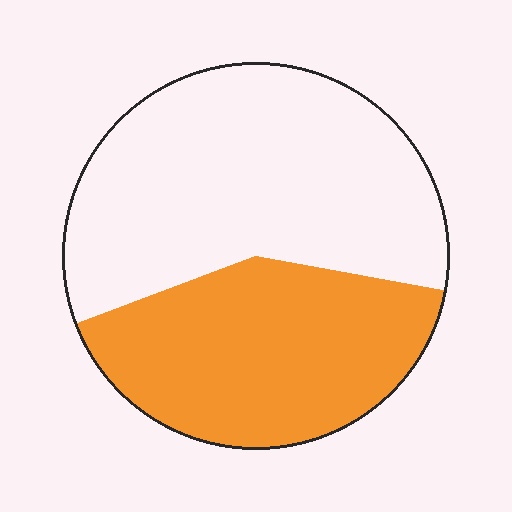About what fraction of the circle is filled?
About two fifths (2/5).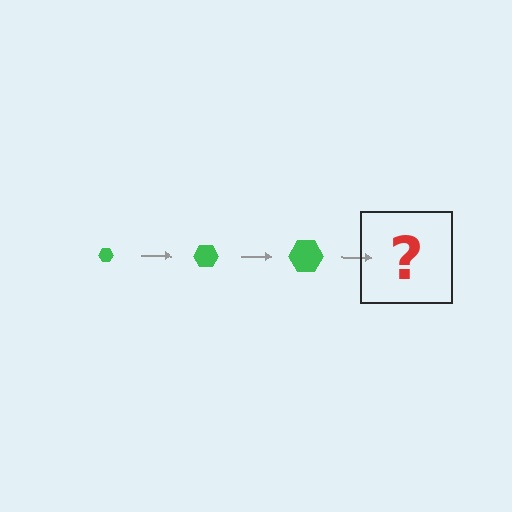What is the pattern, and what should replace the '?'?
The pattern is that the hexagon gets progressively larger each step. The '?' should be a green hexagon, larger than the previous one.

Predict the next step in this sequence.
The next step is a green hexagon, larger than the previous one.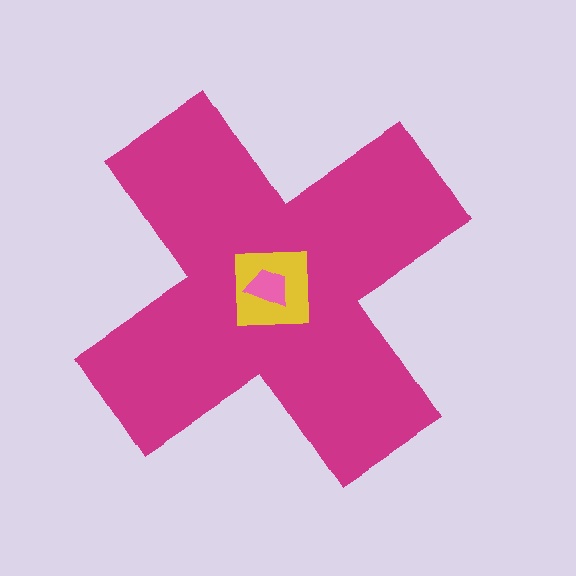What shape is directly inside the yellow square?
The pink trapezoid.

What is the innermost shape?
The pink trapezoid.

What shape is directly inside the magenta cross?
The yellow square.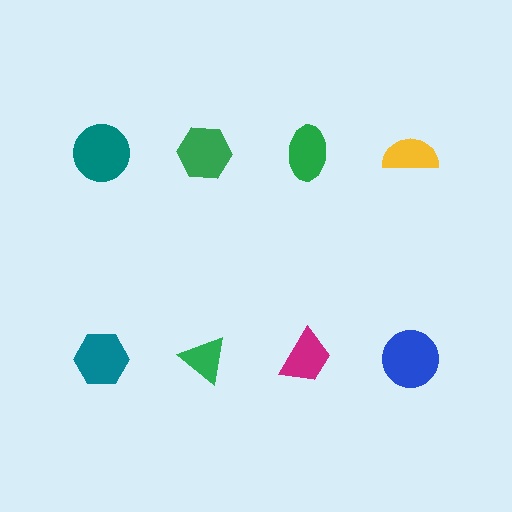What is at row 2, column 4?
A blue circle.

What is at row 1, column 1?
A teal circle.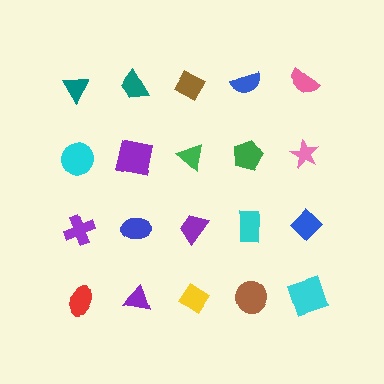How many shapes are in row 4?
5 shapes.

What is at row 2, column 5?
A pink star.